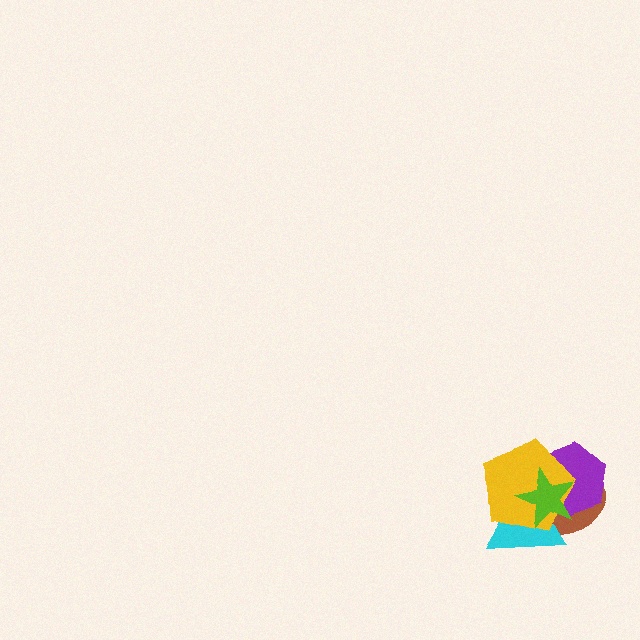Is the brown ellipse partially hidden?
Yes, it is partially covered by another shape.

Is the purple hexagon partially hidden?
Yes, it is partially covered by another shape.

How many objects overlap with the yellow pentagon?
4 objects overlap with the yellow pentagon.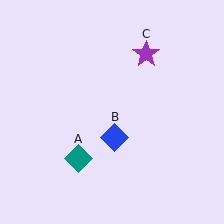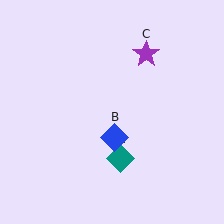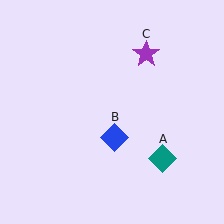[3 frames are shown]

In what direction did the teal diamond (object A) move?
The teal diamond (object A) moved right.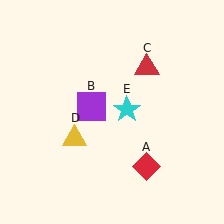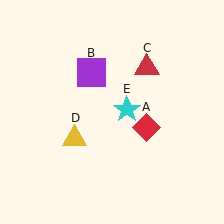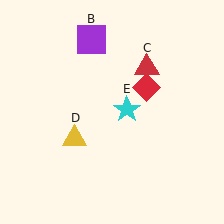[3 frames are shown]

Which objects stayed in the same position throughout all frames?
Red triangle (object C) and yellow triangle (object D) and cyan star (object E) remained stationary.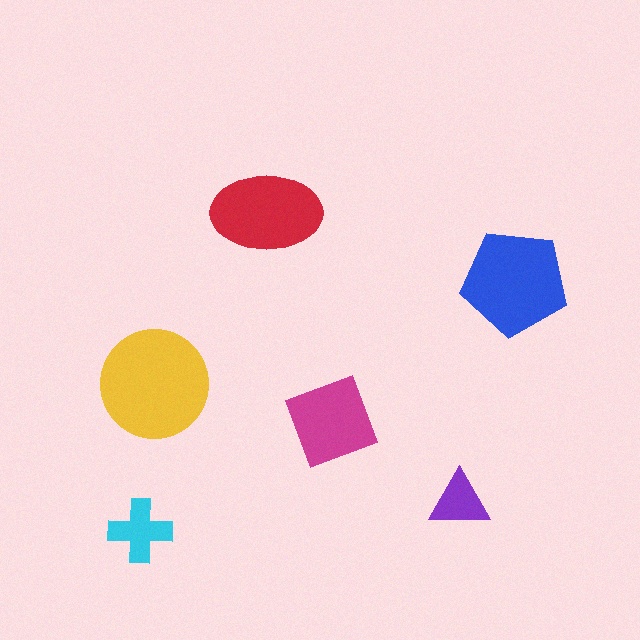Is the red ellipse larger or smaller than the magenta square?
Larger.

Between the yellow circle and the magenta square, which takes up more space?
The yellow circle.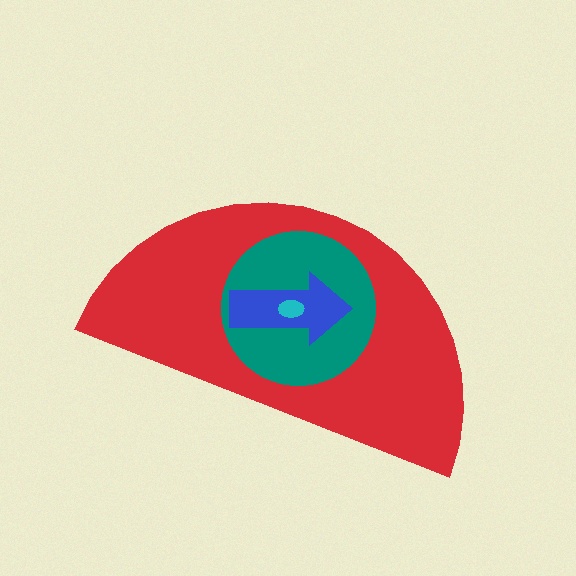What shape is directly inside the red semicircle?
The teal circle.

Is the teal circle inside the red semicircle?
Yes.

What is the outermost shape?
The red semicircle.